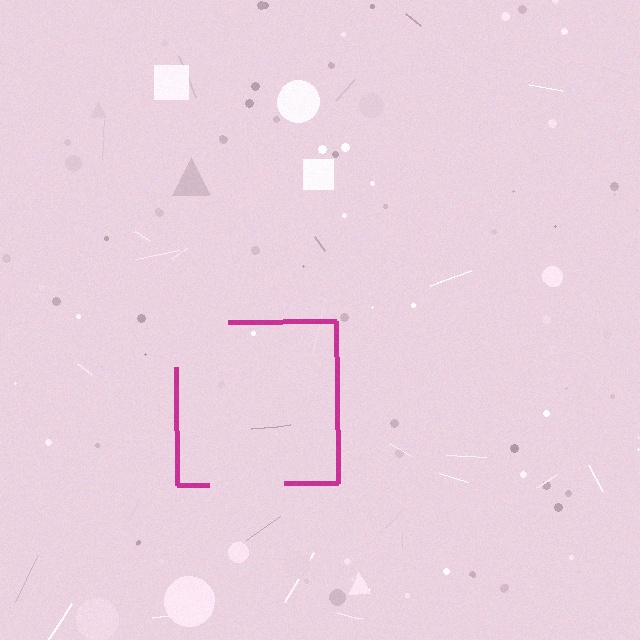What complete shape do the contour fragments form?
The contour fragments form a square.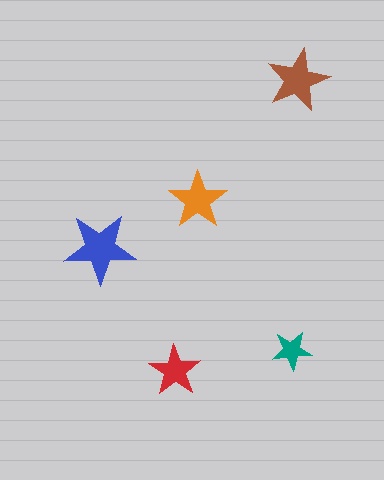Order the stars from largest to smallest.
the blue one, the brown one, the orange one, the red one, the teal one.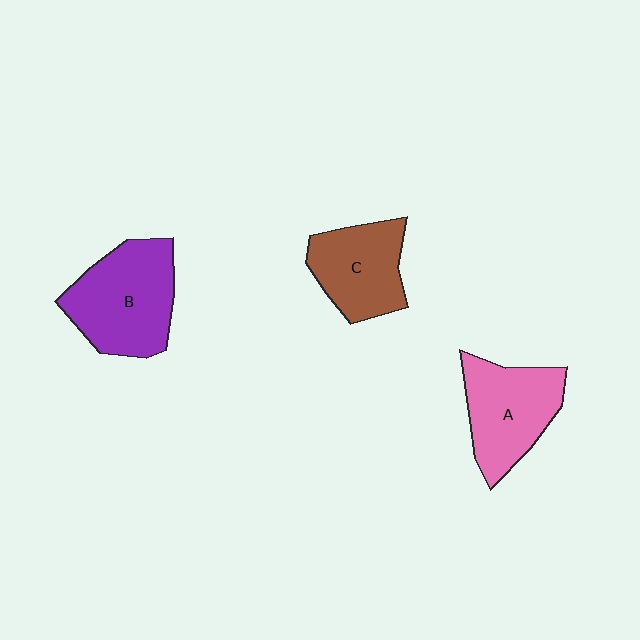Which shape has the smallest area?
Shape C (brown).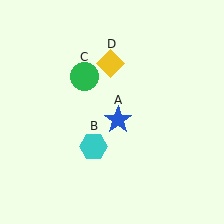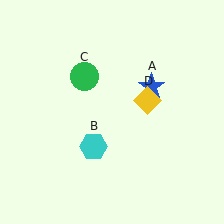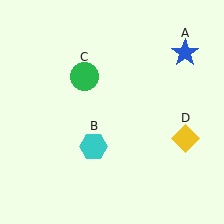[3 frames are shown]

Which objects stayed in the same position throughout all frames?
Cyan hexagon (object B) and green circle (object C) remained stationary.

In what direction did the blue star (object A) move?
The blue star (object A) moved up and to the right.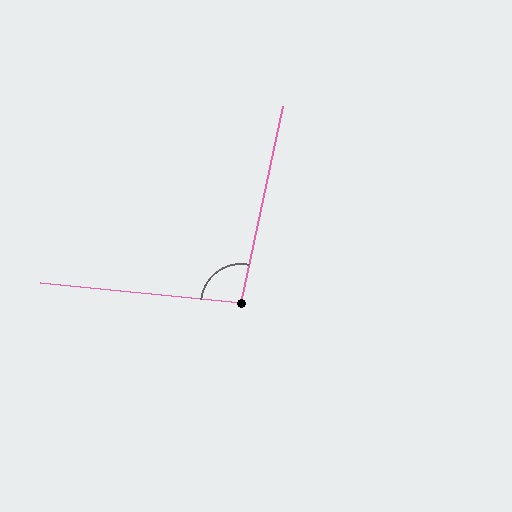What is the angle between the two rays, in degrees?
Approximately 96 degrees.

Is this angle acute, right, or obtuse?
It is obtuse.